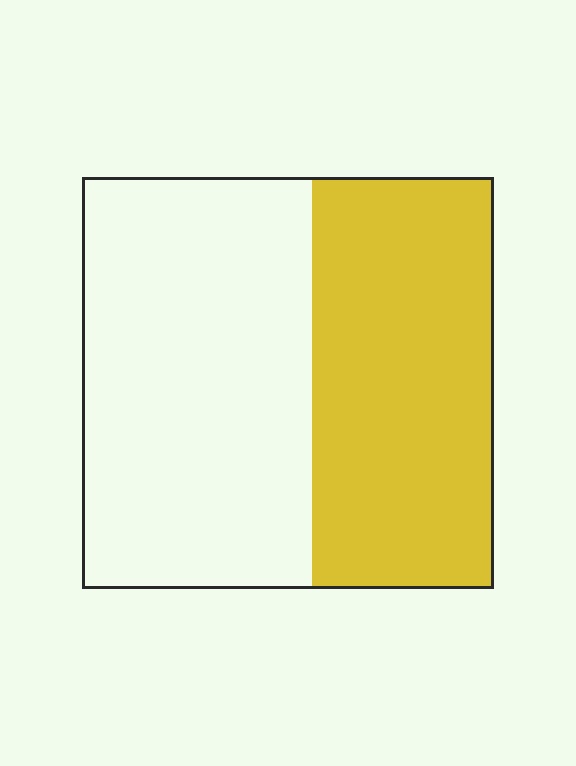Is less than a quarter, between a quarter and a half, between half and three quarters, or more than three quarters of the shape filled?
Between a quarter and a half.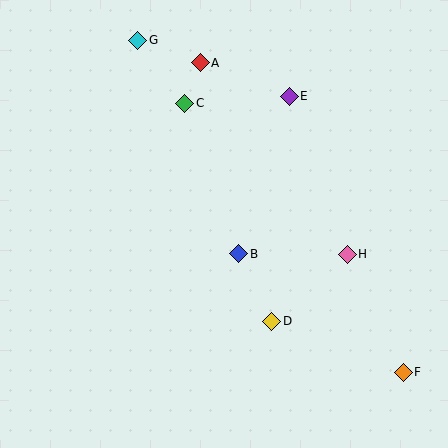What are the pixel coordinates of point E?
Point E is at (289, 96).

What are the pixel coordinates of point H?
Point H is at (347, 254).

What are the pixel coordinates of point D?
Point D is at (272, 321).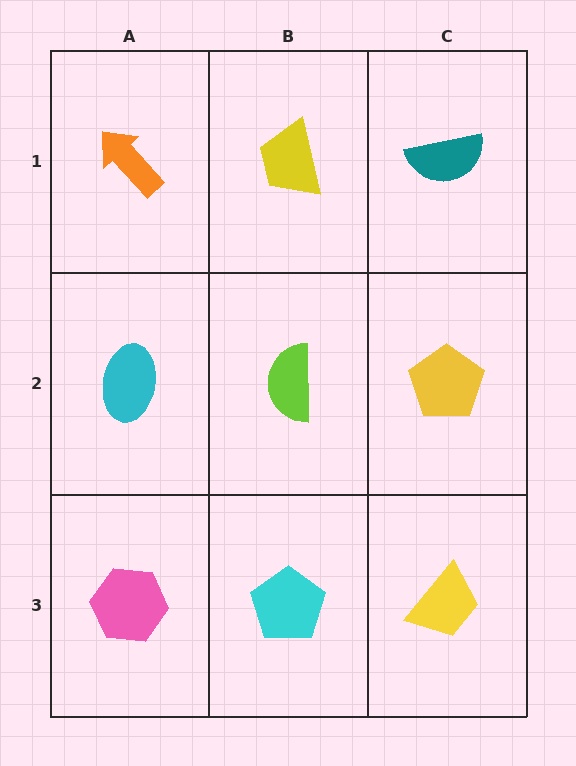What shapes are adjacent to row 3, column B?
A lime semicircle (row 2, column B), a pink hexagon (row 3, column A), a yellow trapezoid (row 3, column C).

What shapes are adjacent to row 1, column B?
A lime semicircle (row 2, column B), an orange arrow (row 1, column A), a teal semicircle (row 1, column C).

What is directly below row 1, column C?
A yellow pentagon.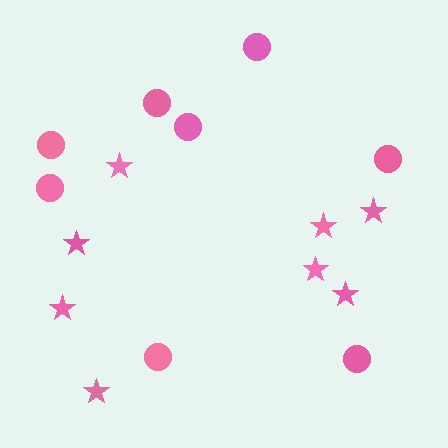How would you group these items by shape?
There are 2 groups: one group of circles (8) and one group of stars (8).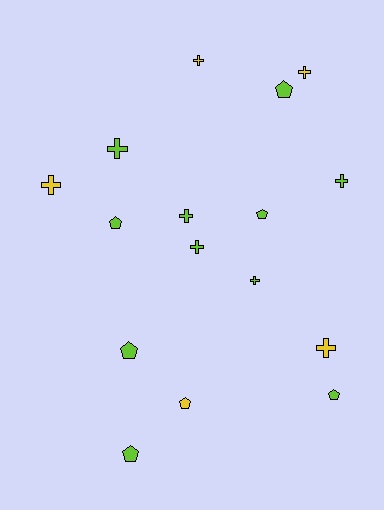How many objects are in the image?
There are 16 objects.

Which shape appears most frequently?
Cross, with 9 objects.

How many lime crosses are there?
There are 5 lime crosses.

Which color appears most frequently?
Lime, with 11 objects.